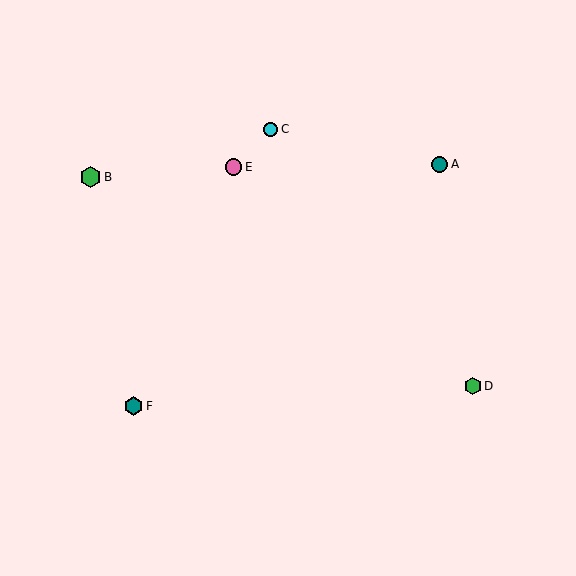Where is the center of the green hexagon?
The center of the green hexagon is at (473, 386).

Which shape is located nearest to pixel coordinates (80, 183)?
The green hexagon (labeled B) at (90, 177) is nearest to that location.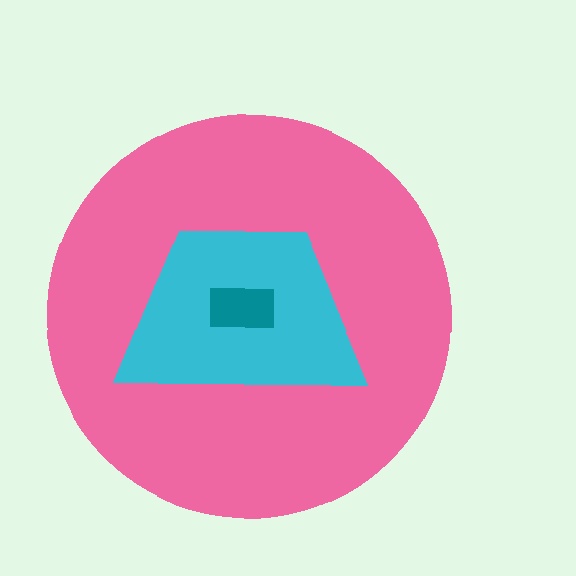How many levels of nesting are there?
3.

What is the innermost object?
The teal rectangle.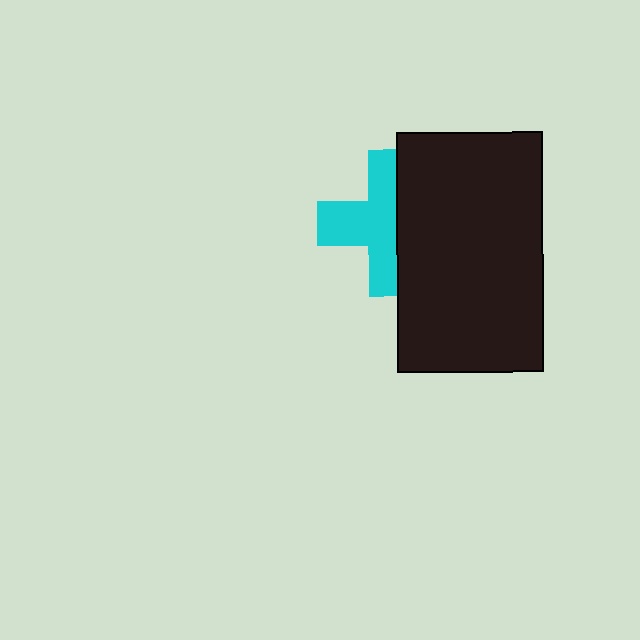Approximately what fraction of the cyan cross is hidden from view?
Roughly 42% of the cyan cross is hidden behind the black rectangle.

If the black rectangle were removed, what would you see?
You would see the complete cyan cross.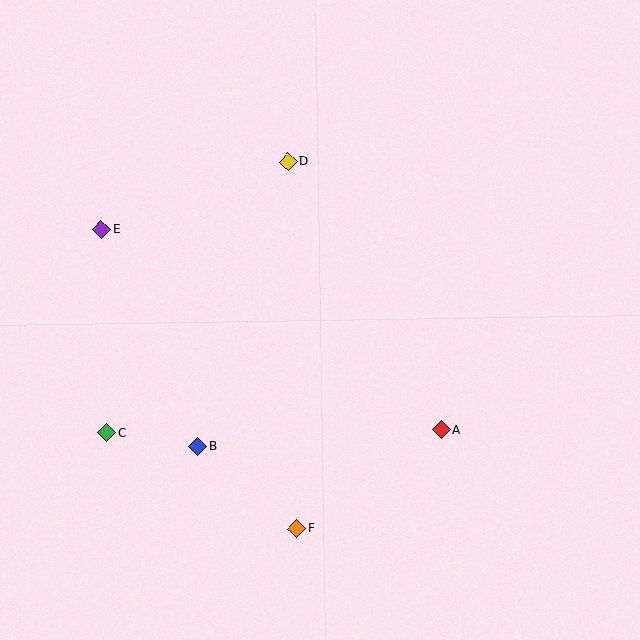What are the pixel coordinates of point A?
Point A is at (441, 430).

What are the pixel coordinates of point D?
Point D is at (288, 162).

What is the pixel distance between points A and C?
The distance between A and C is 334 pixels.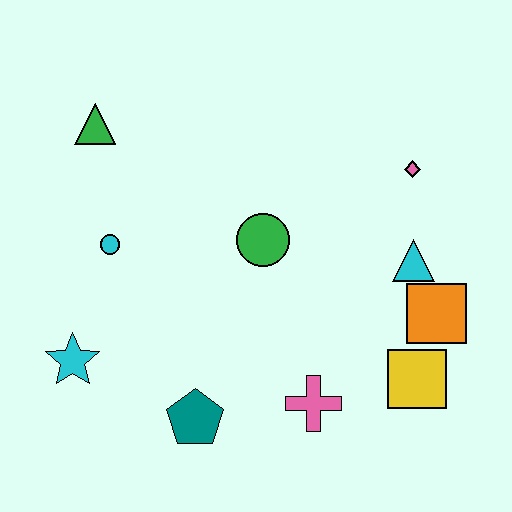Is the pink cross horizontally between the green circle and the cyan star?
No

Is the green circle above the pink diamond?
No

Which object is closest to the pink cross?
The yellow square is closest to the pink cross.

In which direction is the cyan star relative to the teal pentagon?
The cyan star is to the left of the teal pentagon.